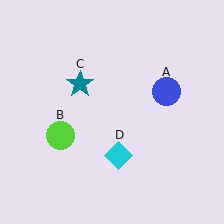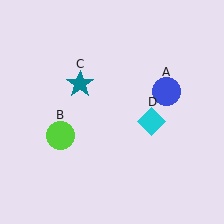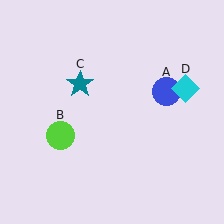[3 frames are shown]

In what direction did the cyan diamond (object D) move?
The cyan diamond (object D) moved up and to the right.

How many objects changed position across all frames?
1 object changed position: cyan diamond (object D).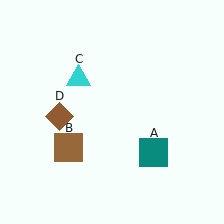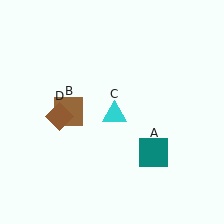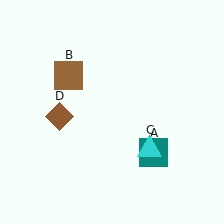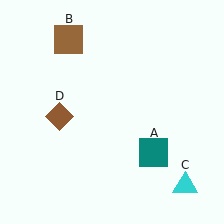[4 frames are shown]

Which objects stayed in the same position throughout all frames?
Teal square (object A) and brown diamond (object D) remained stationary.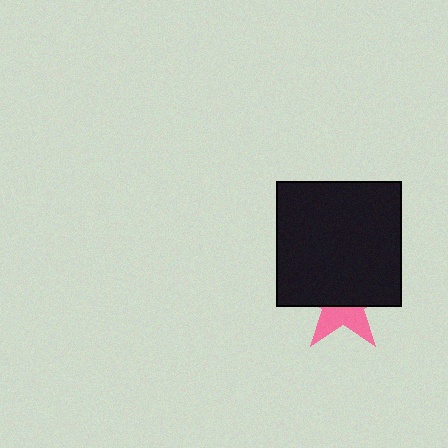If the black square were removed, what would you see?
You would see the complete pink star.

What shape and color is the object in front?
The object in front is a black square.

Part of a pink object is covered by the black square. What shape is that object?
It is a star.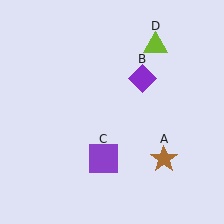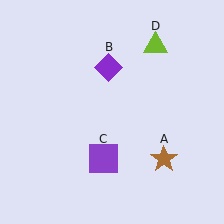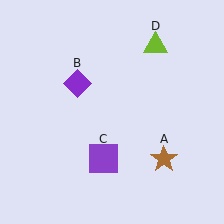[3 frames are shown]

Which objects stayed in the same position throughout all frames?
Brown star (object A) and purple square (object C) and lime triangle (object D) remained stationary.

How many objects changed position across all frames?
1 object changed position: purple diamond (object B).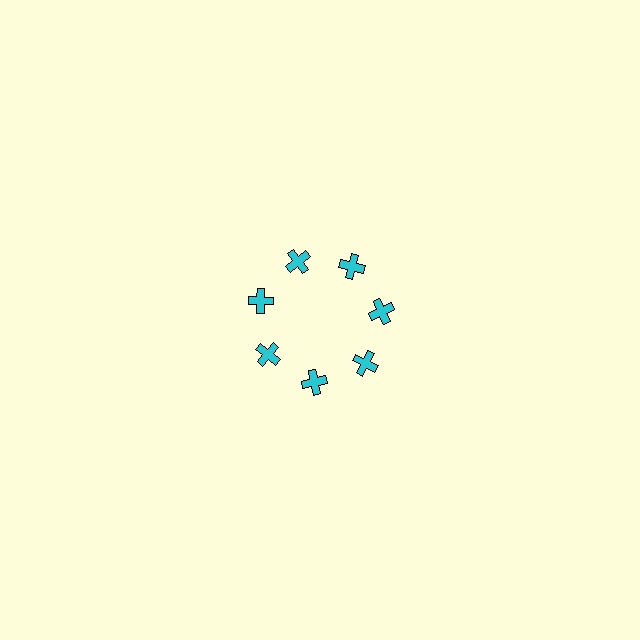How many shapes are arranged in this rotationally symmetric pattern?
There are 7 shapes, arranged in 7 groups of 1.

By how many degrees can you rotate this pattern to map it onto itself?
The pattern maps onto itself every 51 degrees of rotation.